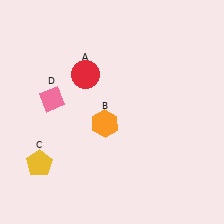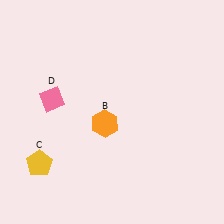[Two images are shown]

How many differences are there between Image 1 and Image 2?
There is 1 difference between the two images.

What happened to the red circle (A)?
The red circle (A) was removed in Image 2. It was in the top-left area of Image 1.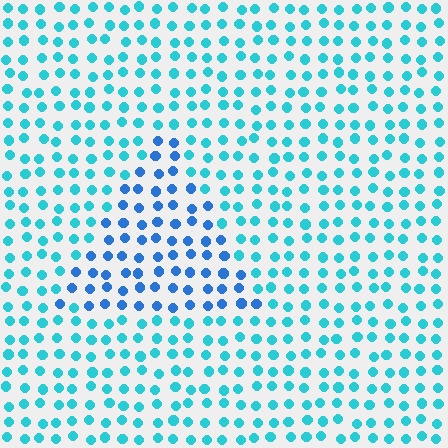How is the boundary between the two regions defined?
The boundary is defined purely by a slight shift in hue (about 31 degrees). Spacing, size, and orientation are identical on both sides.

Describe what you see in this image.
The image is filled with small cyan elements in a uniform arrangement. A triangle-shaped region is visible where the elements are tinted to a slightly different hue, forming a subtle color boundary.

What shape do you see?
I see a triangle.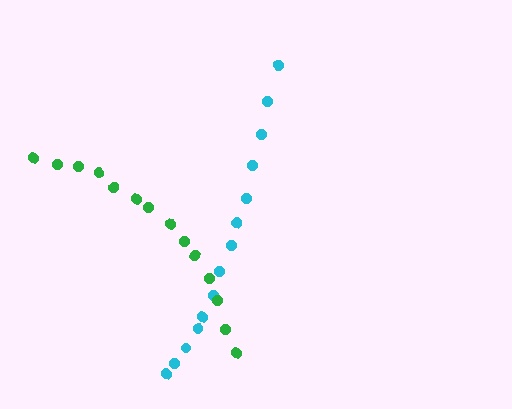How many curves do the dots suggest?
There are 2 distinct paths.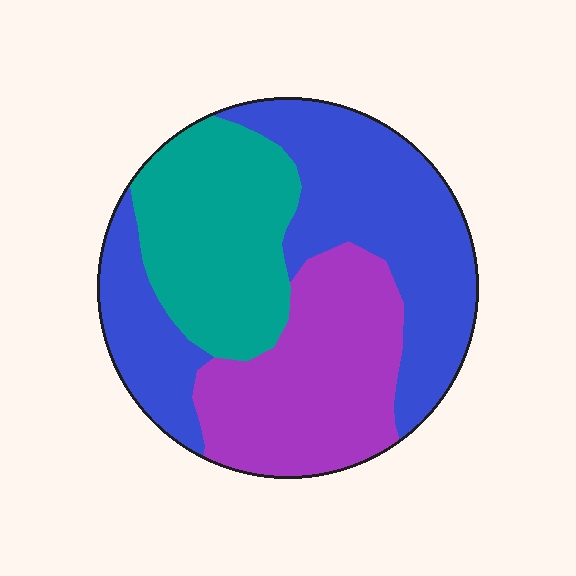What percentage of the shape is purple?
Purple covers roughly 30% of the shape.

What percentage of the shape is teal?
Teal takes up about one quarter (1/4) of the shape.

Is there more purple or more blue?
Blue.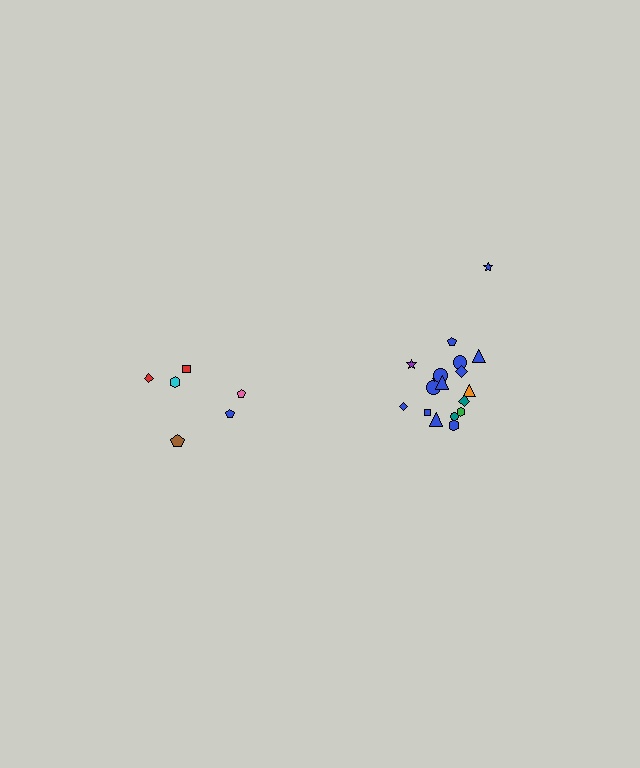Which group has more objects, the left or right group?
The right group.